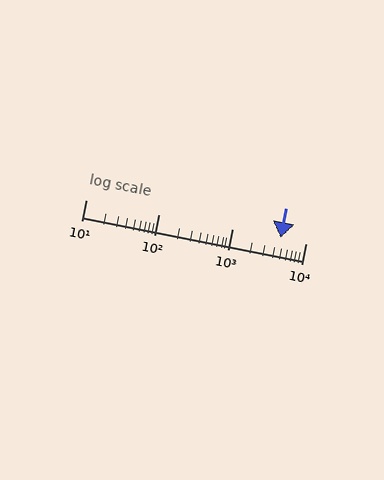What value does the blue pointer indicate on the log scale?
The pointer indicates approximately 4600.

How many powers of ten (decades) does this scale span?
The scale spans 3 decades, from 10 to 10000.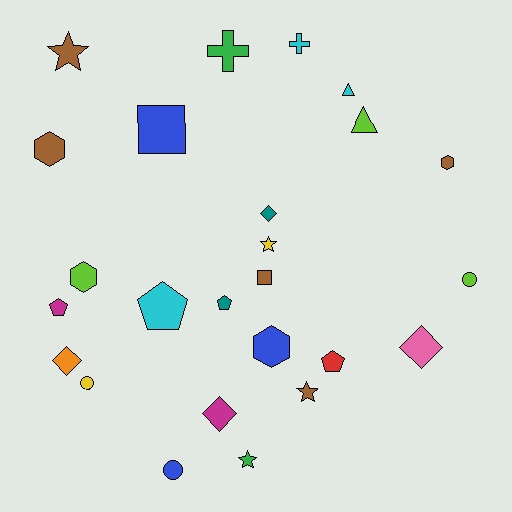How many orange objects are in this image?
There is 1 orange object.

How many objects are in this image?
There are 25 objects.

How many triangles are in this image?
There are 2 triangles.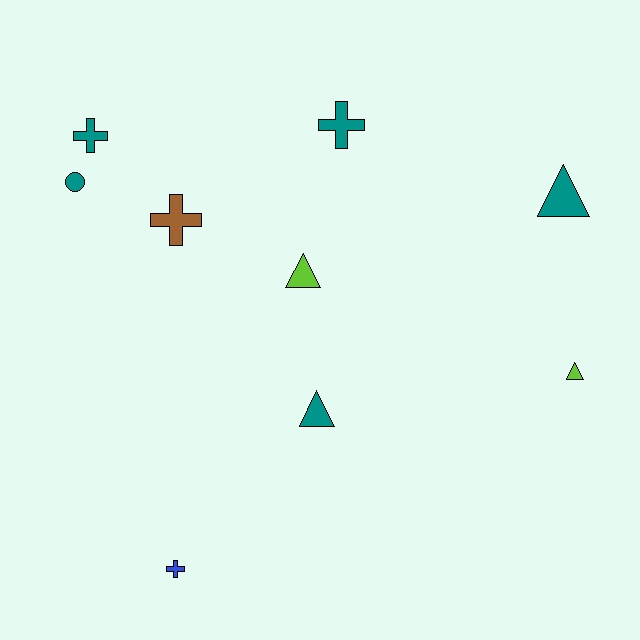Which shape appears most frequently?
Cross, with 4 objects.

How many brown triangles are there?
There are no brown triangles.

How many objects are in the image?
There are 9 objects.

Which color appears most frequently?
Teal, with 5 objects.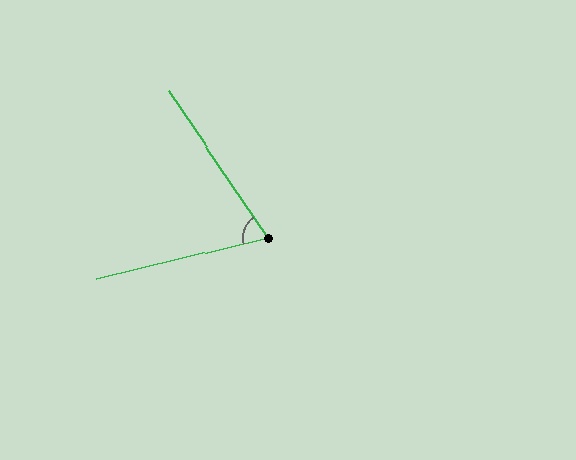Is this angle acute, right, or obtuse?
It is acute.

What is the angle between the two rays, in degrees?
Approximately 70 degrees.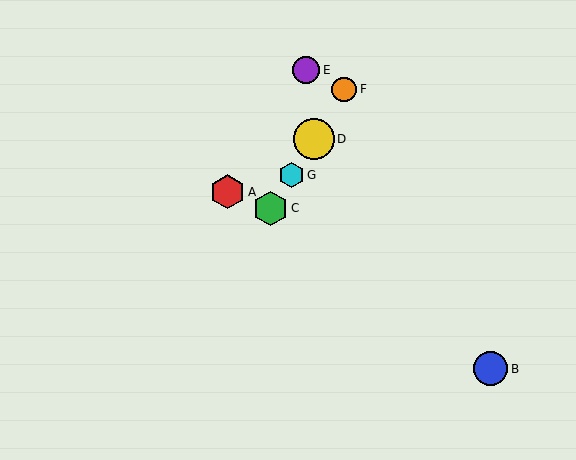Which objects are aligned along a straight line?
Objects C, D, F, G are aligned along a straight line.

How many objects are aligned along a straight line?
4 objects (C, D, F, G) are aligned along a straight line.